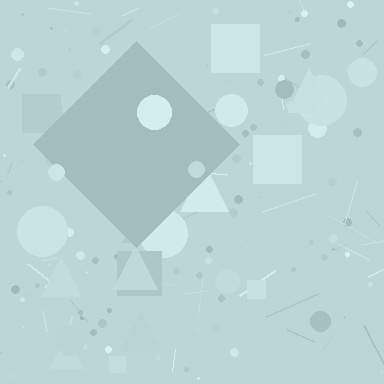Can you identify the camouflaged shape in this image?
The camouflaged shape is a diamond.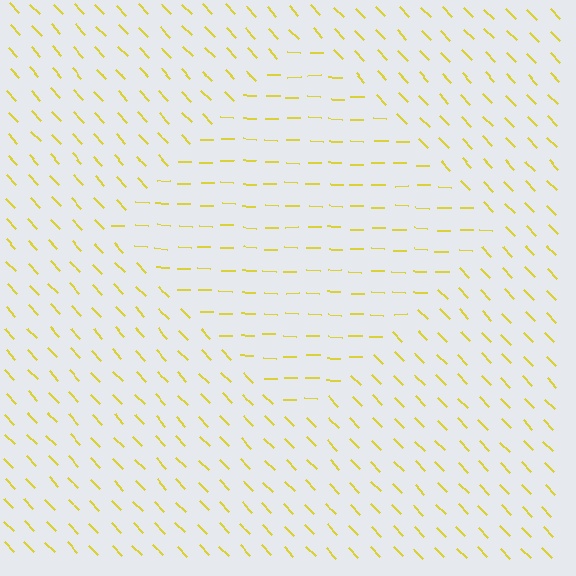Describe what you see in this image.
The image is filled with small yellow line segments. A diamond region in the image has lines oriented differently from the surrounding lines, creating a visible texture boundary.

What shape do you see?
I see a diamond.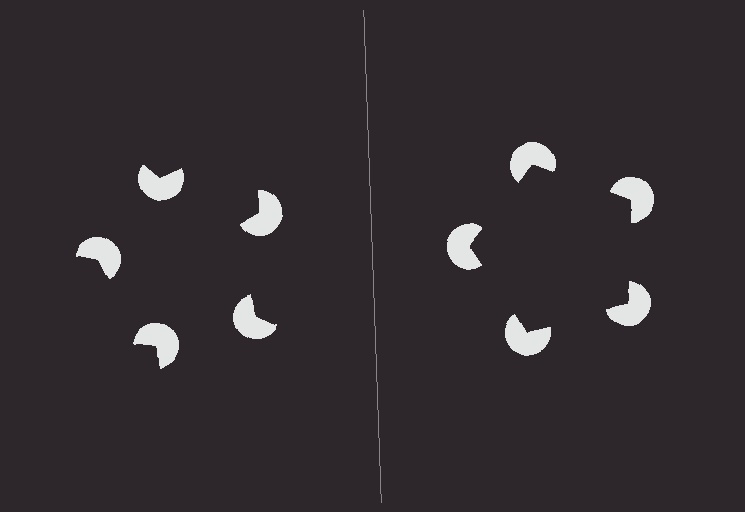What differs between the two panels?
The pac-man discs are positioned identically on both sides; only the wedge orientations differ. On the right they align to a pentagon; on the left they are misaligned.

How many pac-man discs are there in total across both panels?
10 — 5 on each side.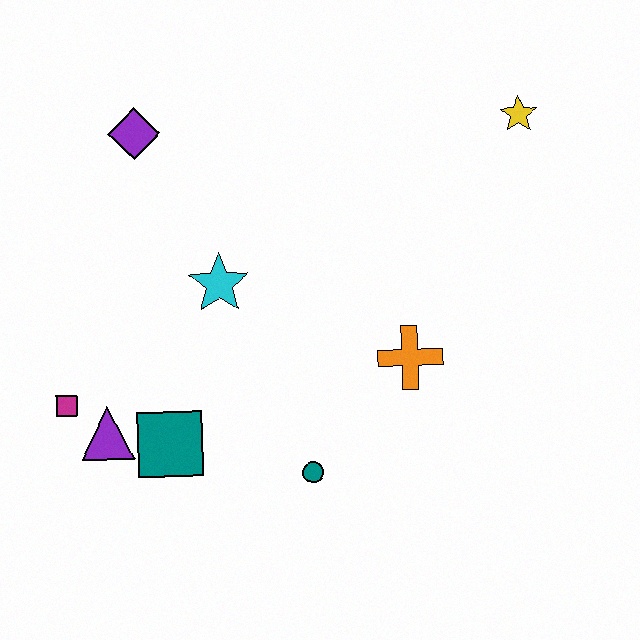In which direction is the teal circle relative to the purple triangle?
The teal circle is to the right of the purple triangle.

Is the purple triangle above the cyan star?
No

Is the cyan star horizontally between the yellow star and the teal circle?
No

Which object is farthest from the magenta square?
The yellow star is farthest from the magenta square.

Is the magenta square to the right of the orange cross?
No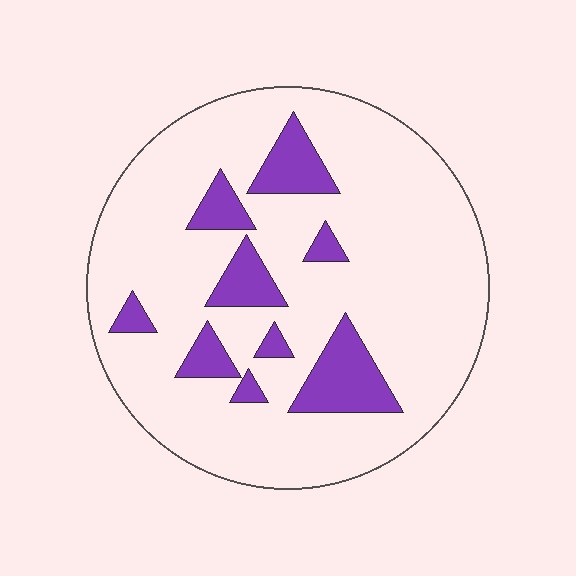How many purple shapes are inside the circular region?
9.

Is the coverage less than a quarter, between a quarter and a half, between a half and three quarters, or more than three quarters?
Less than a quarter.